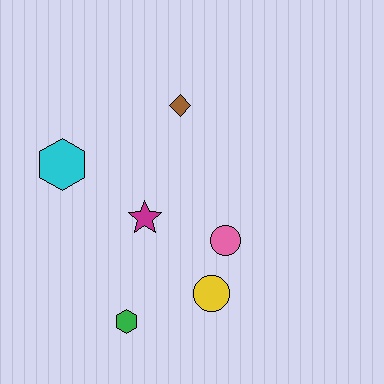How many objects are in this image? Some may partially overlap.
There are 6 objects.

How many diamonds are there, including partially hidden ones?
There is 1 diamond.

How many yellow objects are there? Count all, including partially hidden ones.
There is 1 yellow object.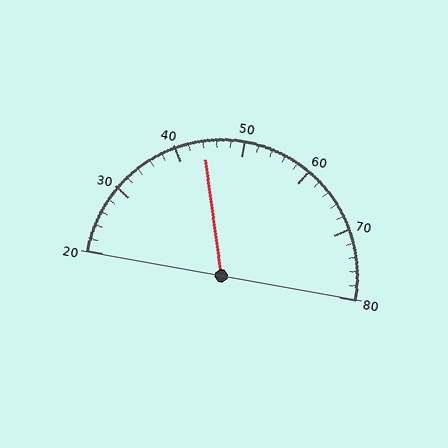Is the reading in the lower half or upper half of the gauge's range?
The reading is in the lower half of the range (20 to 80).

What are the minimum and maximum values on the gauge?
The gauge ranges from 20 to 80.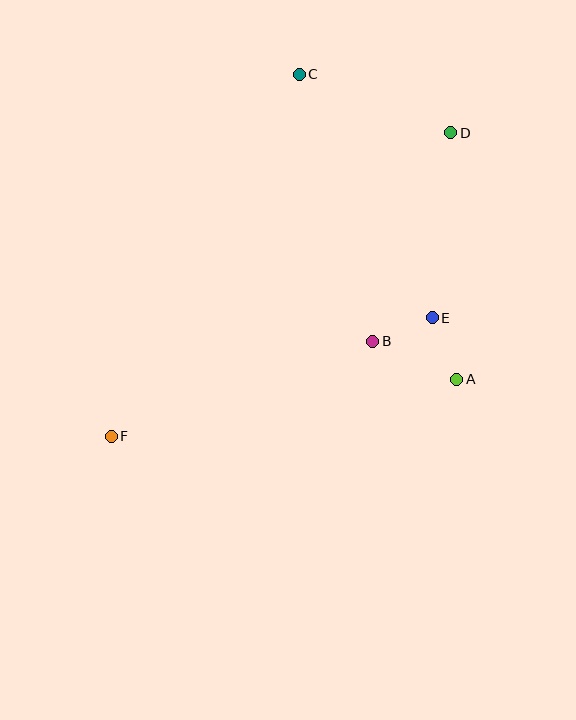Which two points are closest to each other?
Points B and E are closest to each other.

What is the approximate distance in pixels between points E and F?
The distance between E and F is approximately 342 pixels.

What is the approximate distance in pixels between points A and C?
The distance between A and C is approximately 343 pixels.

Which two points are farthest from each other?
Points D and F are farthest from each other.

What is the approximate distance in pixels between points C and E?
The distance between C and E is approximately 277 pixels.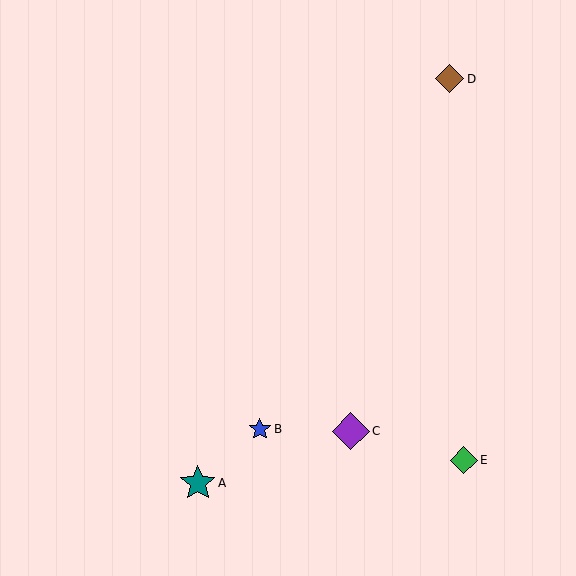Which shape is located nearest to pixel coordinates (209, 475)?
The teal star (labeled A) at (198, 483) is nearest to that location.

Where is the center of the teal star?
The center of the teal star is at (198, 483).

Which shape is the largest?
The purple diamond (labeled C) is the largest.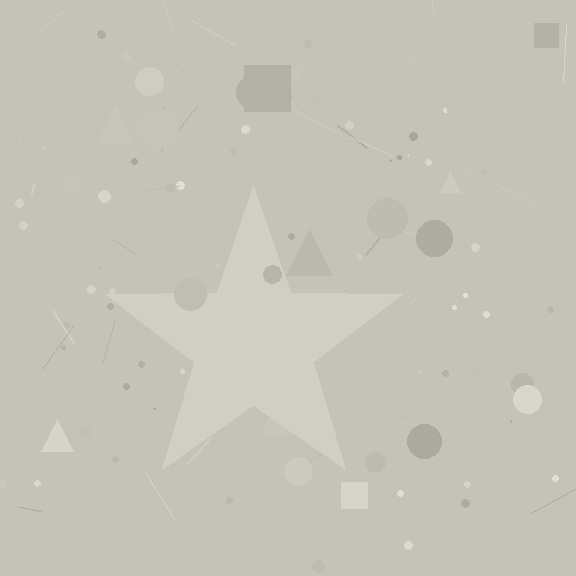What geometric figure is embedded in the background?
A star is embedded in the background.